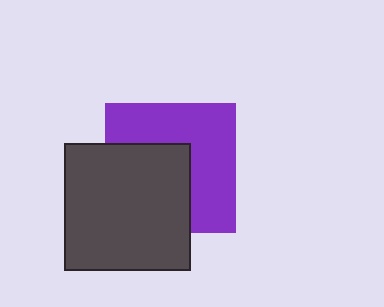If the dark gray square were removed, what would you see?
You would see the complete purple square.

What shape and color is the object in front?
The object in front is a dark gray square.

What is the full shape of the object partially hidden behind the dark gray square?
The partially hidden object is a purple square.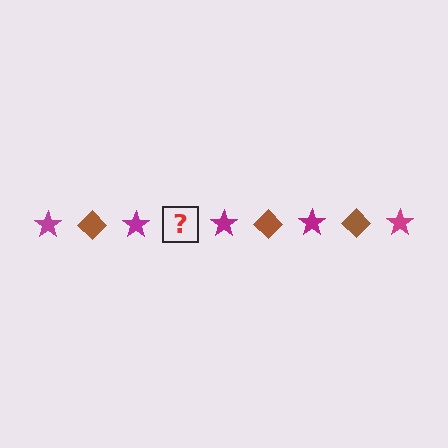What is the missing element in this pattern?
The missing element is a brown diamond.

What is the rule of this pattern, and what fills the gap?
The rule is that the pattern alternates between magenta star and brown diamond. The gap should be filled with a brown diamond.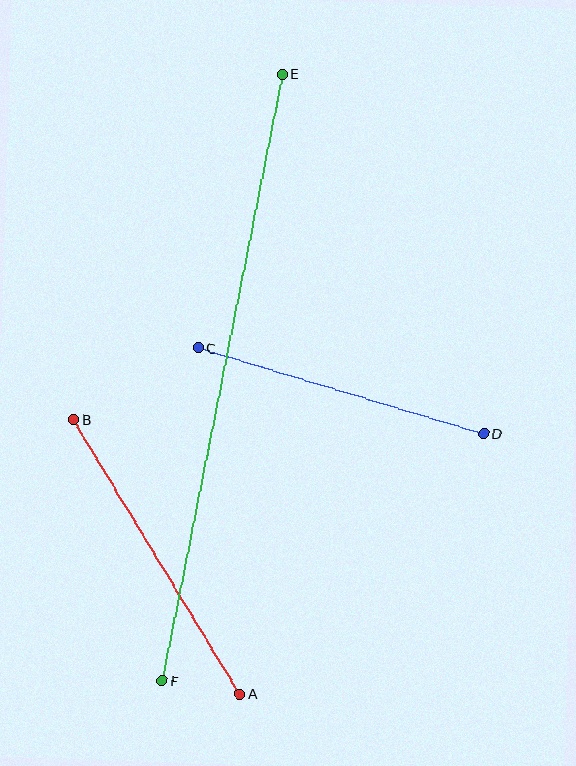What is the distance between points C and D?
The distance is approximately 298 pixels.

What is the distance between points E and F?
The distance is approximately 619 pixels.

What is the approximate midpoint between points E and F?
The midpoint is at approximately (222, 377) pixels.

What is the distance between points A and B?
The distance is approximately 321 pixels.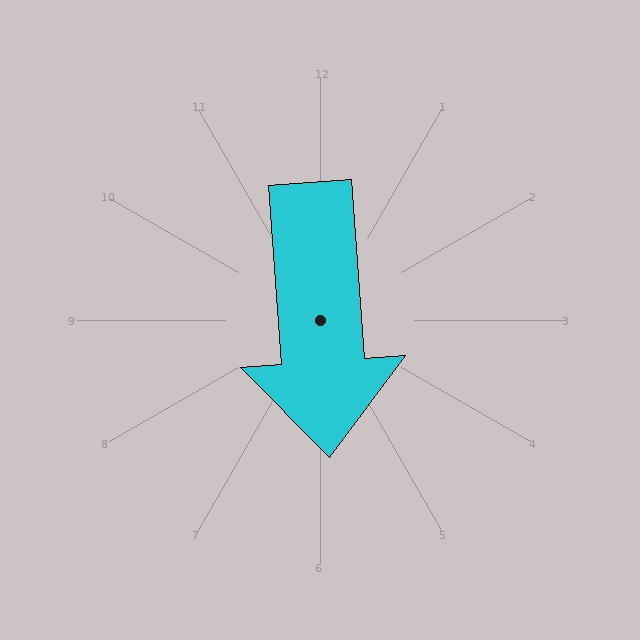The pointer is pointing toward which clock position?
Roughly 6 o'clock.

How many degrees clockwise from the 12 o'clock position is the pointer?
Approximately 176 degrees.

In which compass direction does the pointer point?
South.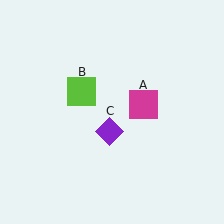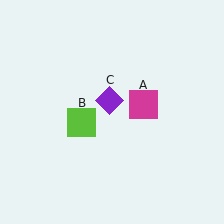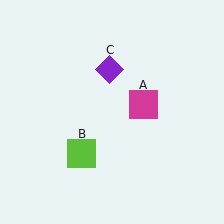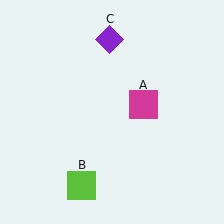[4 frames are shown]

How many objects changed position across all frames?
2 objects changed position: lime square (object B), purple diamond (object C).